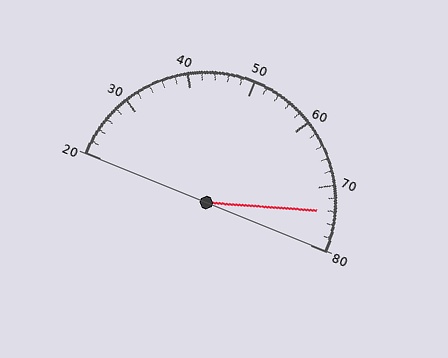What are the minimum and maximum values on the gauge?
The gauge ranges from 20 to 80.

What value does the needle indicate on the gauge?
The needle indicates approximately 74.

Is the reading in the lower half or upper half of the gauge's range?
The reading is in the upper half of the range (20 to 80).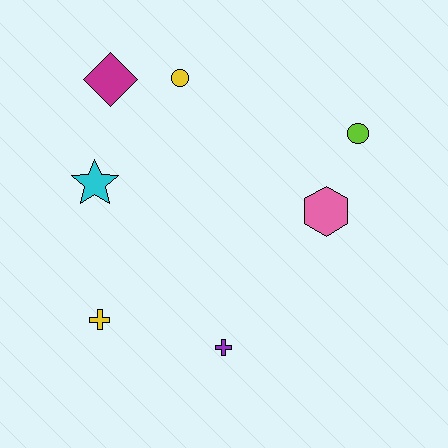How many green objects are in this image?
There are no green objects.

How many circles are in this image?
There are 2 circles.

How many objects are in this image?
There are 7 objects.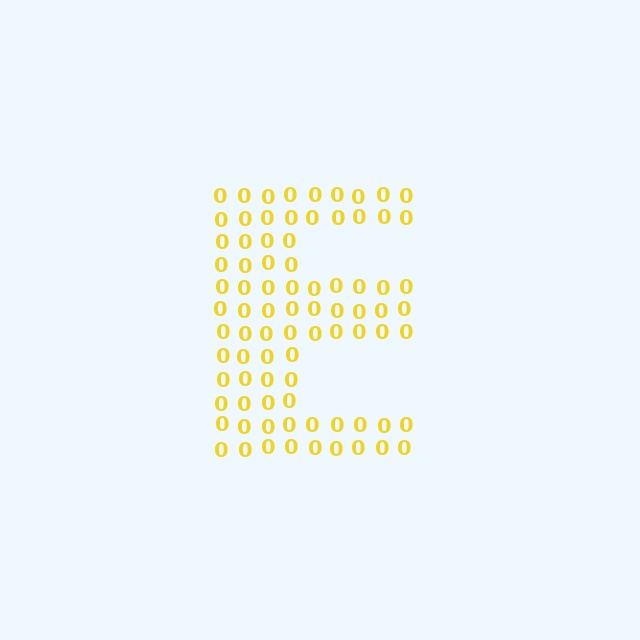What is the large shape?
The large shape is the letter E.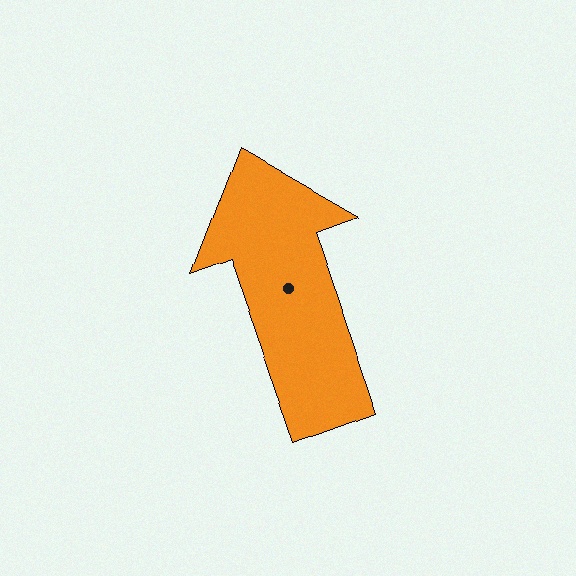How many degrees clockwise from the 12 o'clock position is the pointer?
Approximately 341 degrees.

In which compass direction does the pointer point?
North.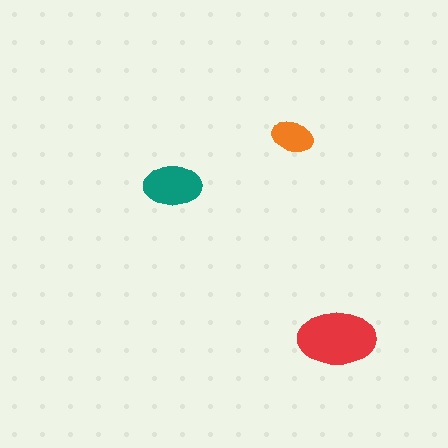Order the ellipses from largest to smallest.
the red one, the teal one, the orange one.